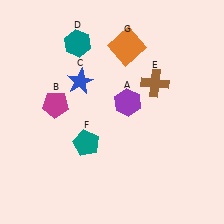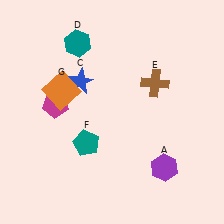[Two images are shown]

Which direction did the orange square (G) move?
The orange square (G) moved left.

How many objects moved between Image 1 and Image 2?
2 objects moved between the two images.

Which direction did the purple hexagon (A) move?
The purple hexagon (A) moved down.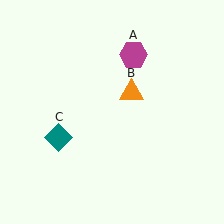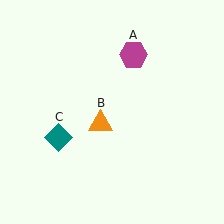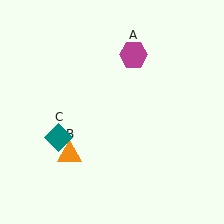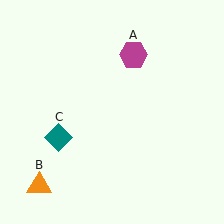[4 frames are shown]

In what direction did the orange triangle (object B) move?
The orange triangle (object B) moved down and to the left.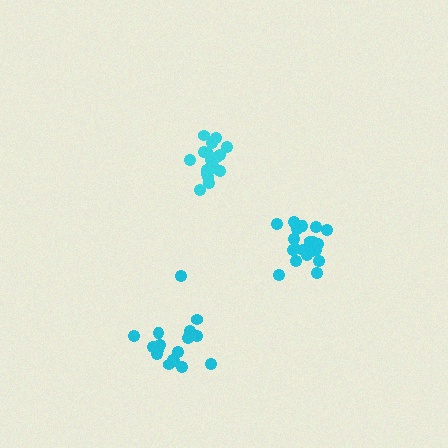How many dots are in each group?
Group 1: 21 dots, Group 2: 17 dots, Group 3: 18 dots (56 total).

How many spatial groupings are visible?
There are 3 spatial groupings.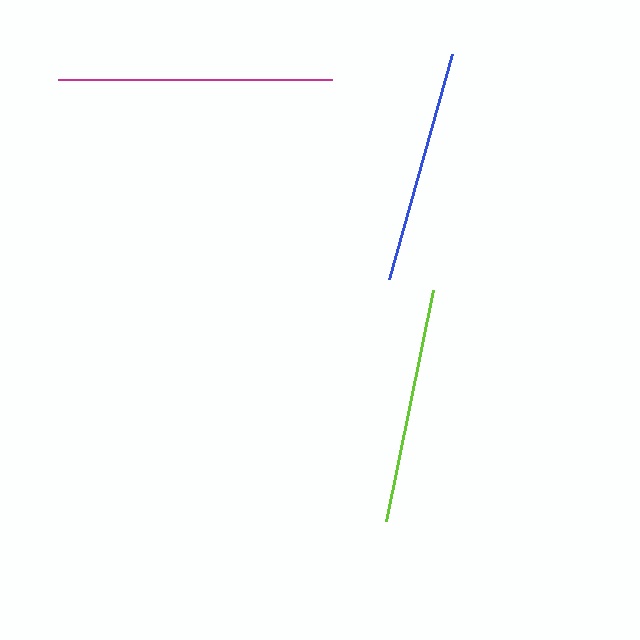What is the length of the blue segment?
The blue segment is approximately 234 pixels long.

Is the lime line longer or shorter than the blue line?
The lime line is longer than the blue line.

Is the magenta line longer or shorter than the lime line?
The magenta line is longer than the lime line.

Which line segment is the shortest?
The blue line is the shortest at approximately 234 pixels.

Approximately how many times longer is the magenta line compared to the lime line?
The magenta line is approximately 1.2 times the length of the lime line.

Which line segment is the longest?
The magenta line is the longest at approximately 273 pixels.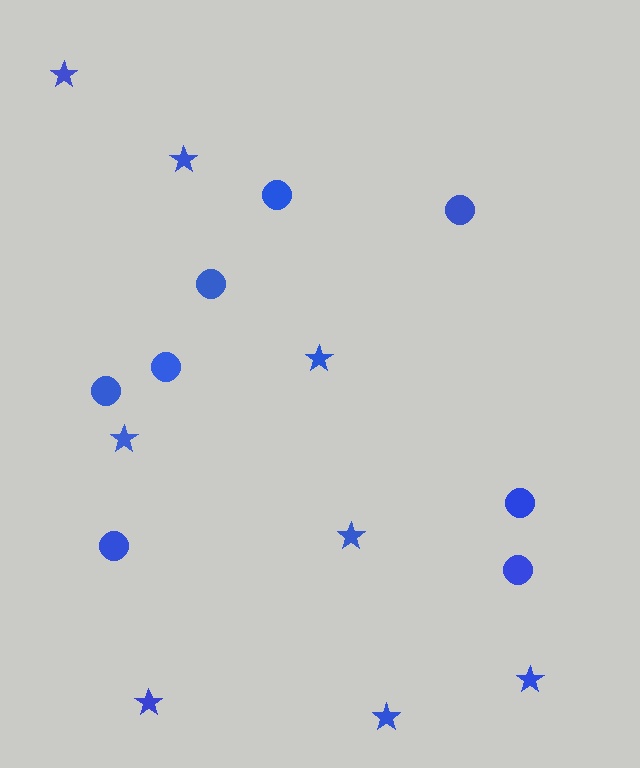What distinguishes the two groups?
There are 2 groups: one group of circles (8) and one group of stars (8).